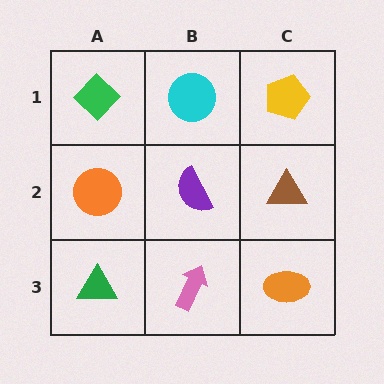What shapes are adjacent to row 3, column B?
A purple semicircle (row 2, column B), a green triangle (row 3, column A), an orange ellipse (row 3, column C).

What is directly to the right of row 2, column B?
A brown triangle.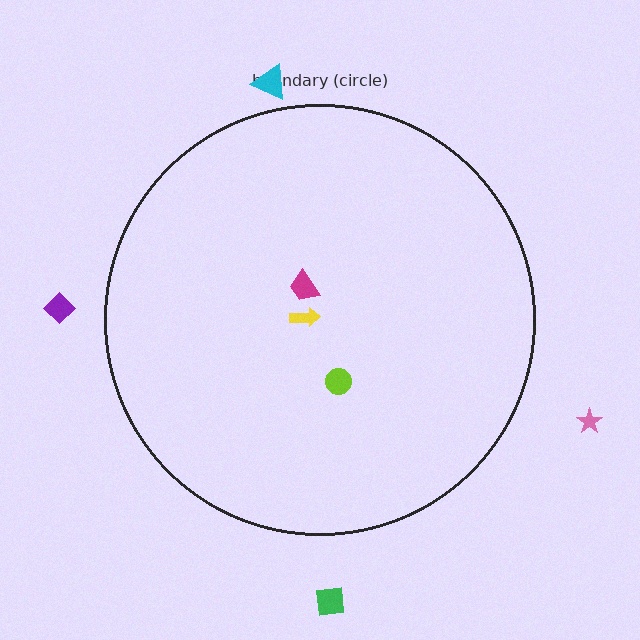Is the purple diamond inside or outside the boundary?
Outside.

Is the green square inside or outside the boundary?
Outside.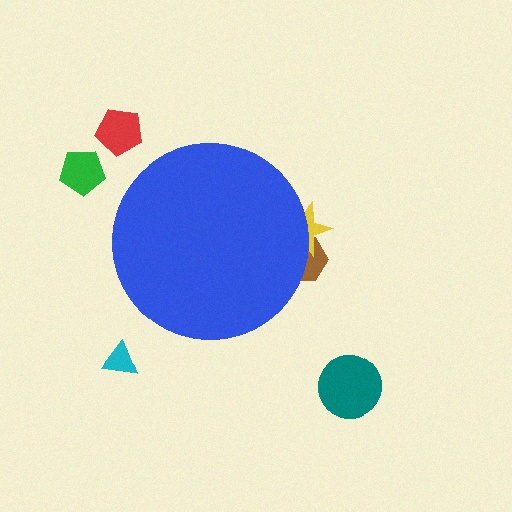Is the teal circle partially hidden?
No, the teal circle is fully visible.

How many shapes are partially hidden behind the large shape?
2 shapes are partially hidden.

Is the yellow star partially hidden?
Yes, the yellow star is partially hidden behind the blue circle.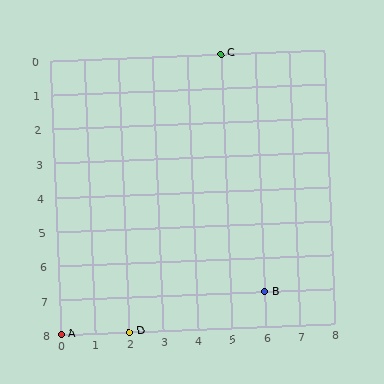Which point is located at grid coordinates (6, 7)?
Point B is at (6, 7).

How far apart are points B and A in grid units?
Points B and A are 6 columns and 1 row apart (about 6.1 grid units diagonally).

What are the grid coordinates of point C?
Point C is at grid coordinates (5, 0).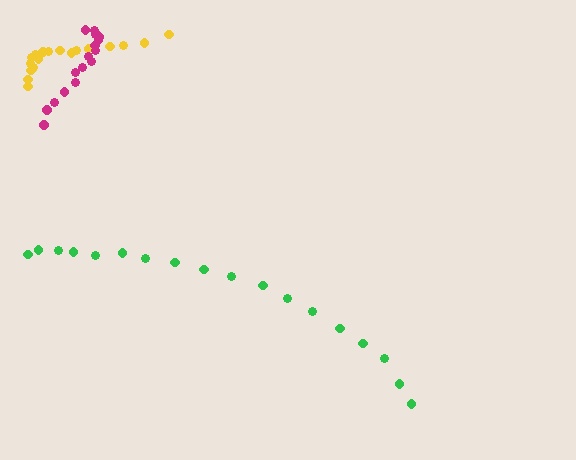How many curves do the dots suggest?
There are 3 distinct paths.